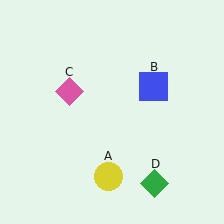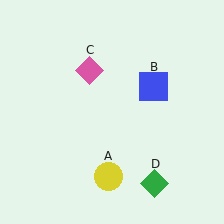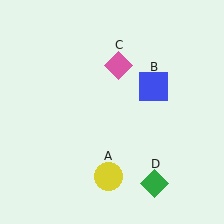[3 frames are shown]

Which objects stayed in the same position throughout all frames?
Yellow circle (object A) and blue square (object B) and green diamond (object D) remained stationary.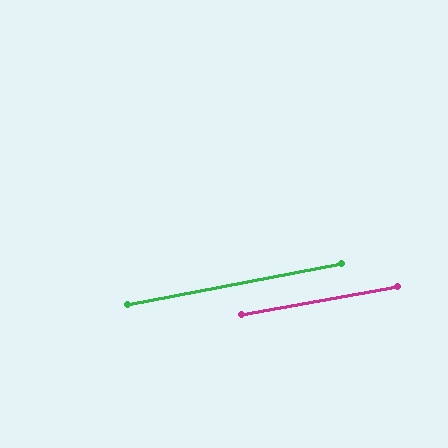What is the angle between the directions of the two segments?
Approximately 1 degree.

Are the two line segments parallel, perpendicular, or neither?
Parallel — their directions differ by only 0.9°.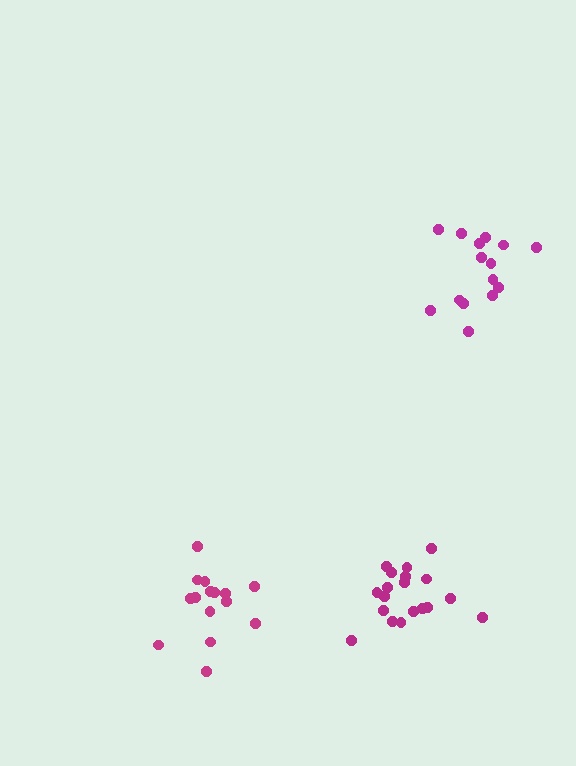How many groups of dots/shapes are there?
There are 3 groups.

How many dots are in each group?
Group 1: 15 dots, Group 2: 19 dots, Group 3: 15 dots (49 total).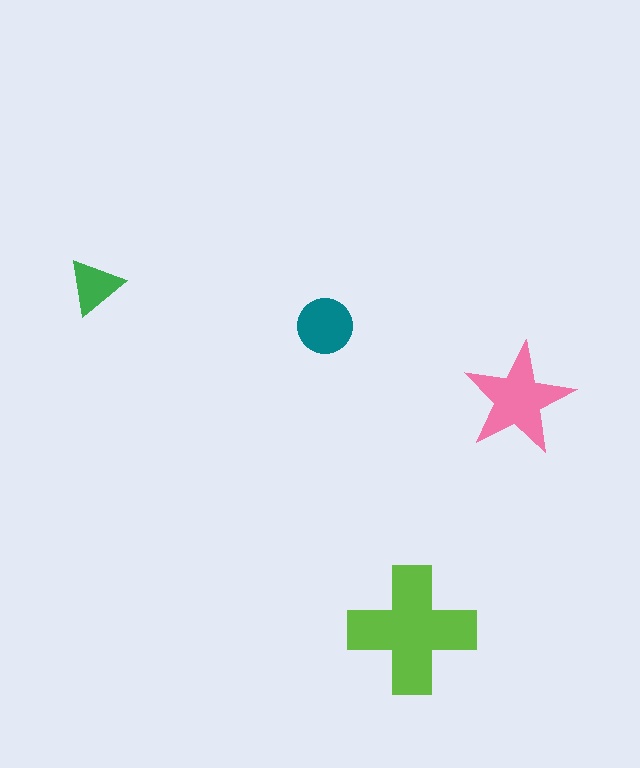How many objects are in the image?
There are 4 objects in the image.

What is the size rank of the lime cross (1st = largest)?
1st.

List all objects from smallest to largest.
The green triangle, the teal circle, the pink star, the lime cross.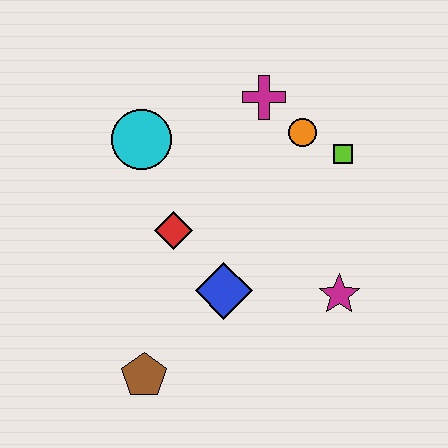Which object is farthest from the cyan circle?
The magenta star is farthest from the cyan circle.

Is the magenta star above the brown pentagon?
Yes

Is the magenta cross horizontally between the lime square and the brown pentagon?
Yes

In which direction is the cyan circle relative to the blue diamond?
The cyan circle is above the blue diamond.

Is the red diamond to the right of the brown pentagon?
Yes